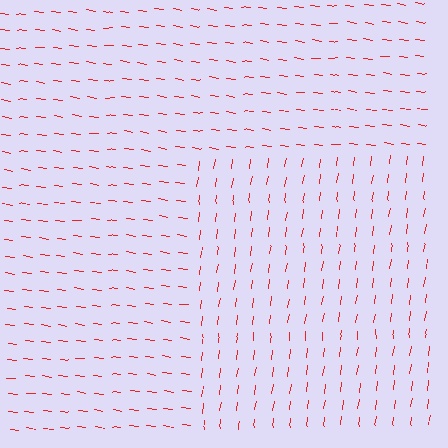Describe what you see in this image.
The image is filled with small red line segments. A rectangle region in the image has lines oriented differently from the surrounding lines, creating a visible texture boundary.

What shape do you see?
I see a rectangle.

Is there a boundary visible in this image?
Yes, there is a texture boundary formed by a change in line orientation.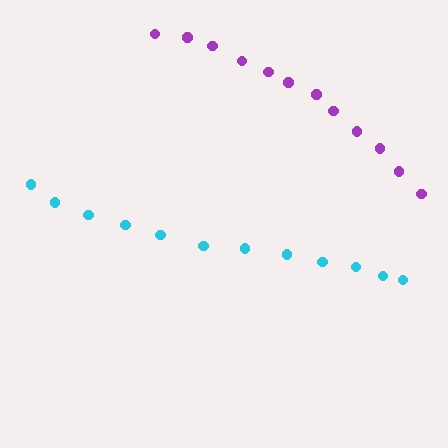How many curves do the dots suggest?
There are 2 distinct paths.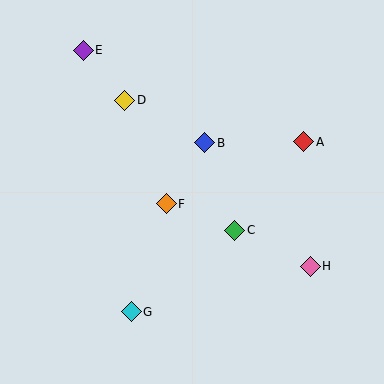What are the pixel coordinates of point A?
Point A is at (304, 142).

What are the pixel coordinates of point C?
Point C is at (235, 230).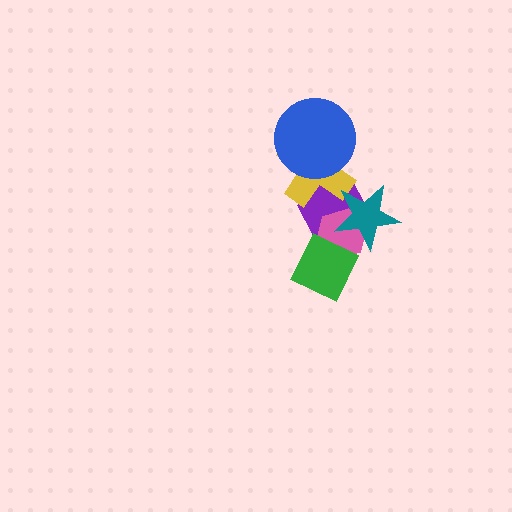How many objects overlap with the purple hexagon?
4 objects overlap with the purple hexagon.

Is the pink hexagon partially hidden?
Yes, it is partially covered by another shape.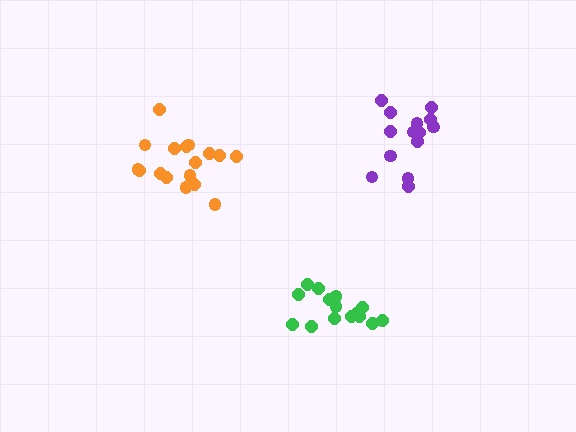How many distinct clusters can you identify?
There are 3 distinct clusters.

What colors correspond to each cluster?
The clusters are colored: purple, green, orange.